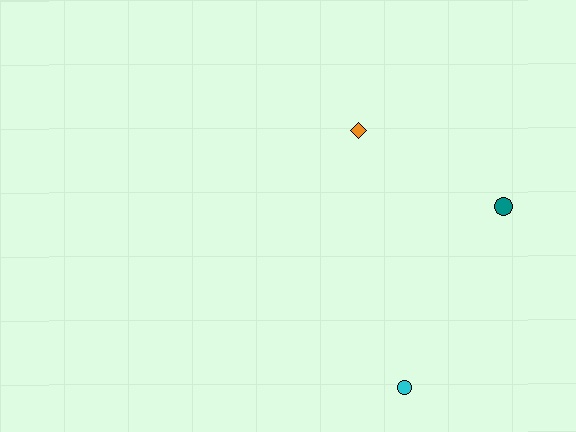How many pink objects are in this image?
There are no pink objects.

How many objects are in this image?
There are 3 objects.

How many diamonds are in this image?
There is 1 diamond.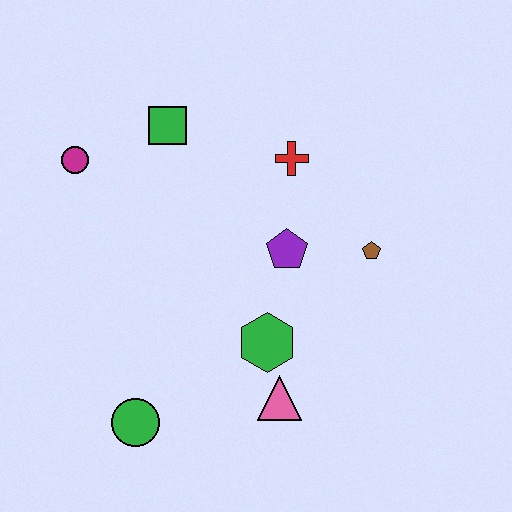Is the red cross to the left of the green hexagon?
No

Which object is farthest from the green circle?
The red cross is farthest from the green circle.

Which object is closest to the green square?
The magenta circle is closest to the green square.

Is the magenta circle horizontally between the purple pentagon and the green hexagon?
No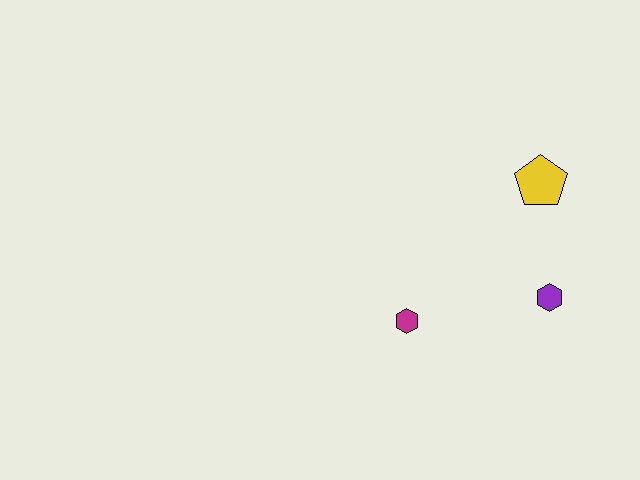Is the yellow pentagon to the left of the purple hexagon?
Yes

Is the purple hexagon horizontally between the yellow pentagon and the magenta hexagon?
No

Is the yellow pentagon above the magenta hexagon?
Yes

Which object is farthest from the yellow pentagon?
The magenta hexagon is farthest from the yellow pentagon.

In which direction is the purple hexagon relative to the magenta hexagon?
The purple hexagon is to the right of the magenta hexagon.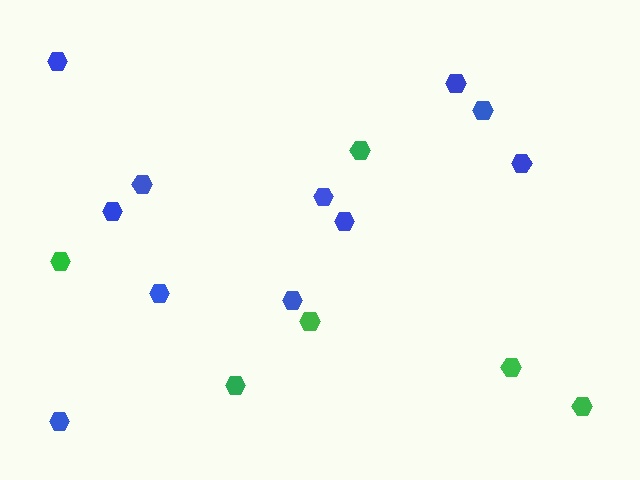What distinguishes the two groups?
There are 2 groups: one group of green hexagons (6) and one group of blue hexagons (11).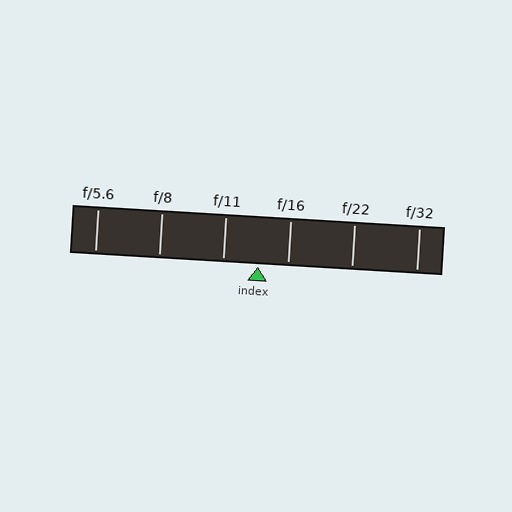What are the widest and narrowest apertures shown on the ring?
The widest aperture shown is f/5.6 and the narrowest is f/32.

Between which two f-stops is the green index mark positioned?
The index mark is between f/11 and f/16.